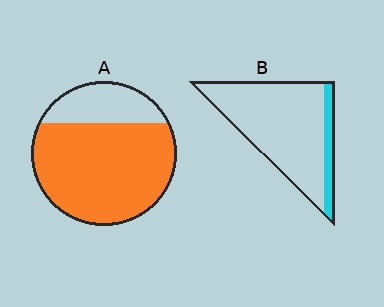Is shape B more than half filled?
No.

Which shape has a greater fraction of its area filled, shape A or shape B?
Shape A.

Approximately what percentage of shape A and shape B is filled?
A is approximately 75% and B is approximately 15%.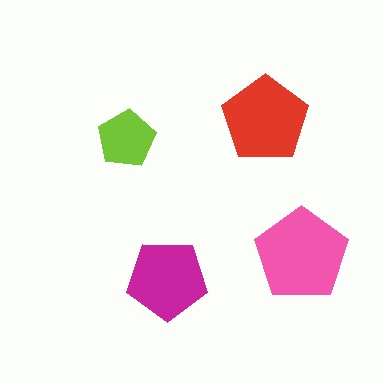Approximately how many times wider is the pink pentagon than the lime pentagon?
About 1.5 times wider.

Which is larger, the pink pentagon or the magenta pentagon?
The pink one.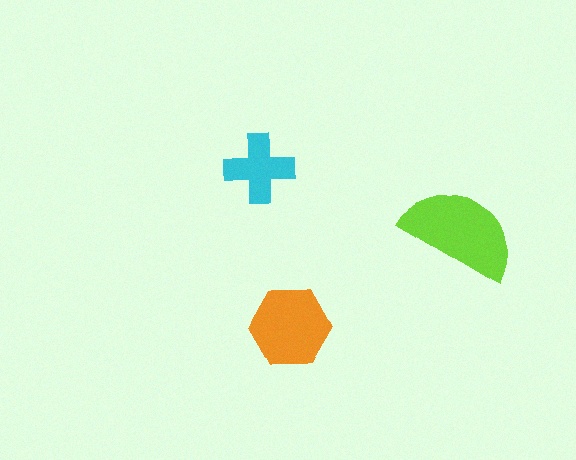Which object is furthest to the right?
The lime semicircle is rightmost.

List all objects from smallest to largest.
The cyan cross, the orange hexagon, the lime semicircle.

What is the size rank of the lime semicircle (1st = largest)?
1st.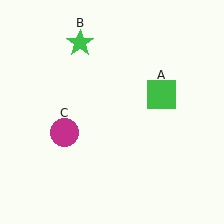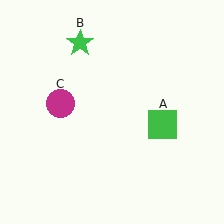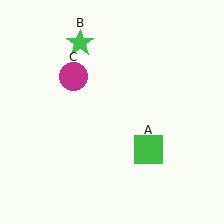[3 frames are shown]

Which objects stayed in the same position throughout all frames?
Green star (object B) remained stationary.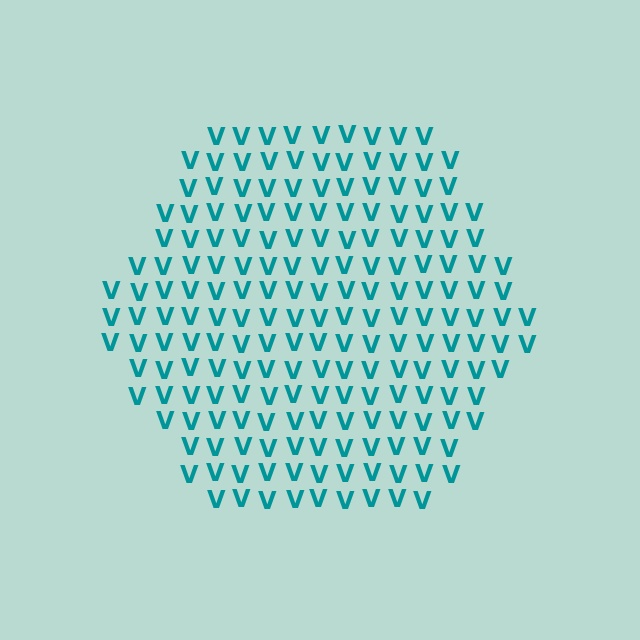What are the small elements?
The small elements are letter V's.